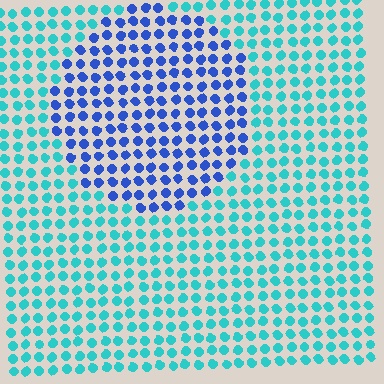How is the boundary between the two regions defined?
The boundary is defined purely by a slight shift in hue (about 47 degrees). Spacing, size, and orientation are identical on both sides.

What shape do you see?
I see a circle.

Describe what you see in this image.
The image is filled with small cyan elements in a uniform arrangement. A circle-shaped region is visible where the elements are tinted to a slightly different hue, forming a subtle color boundary.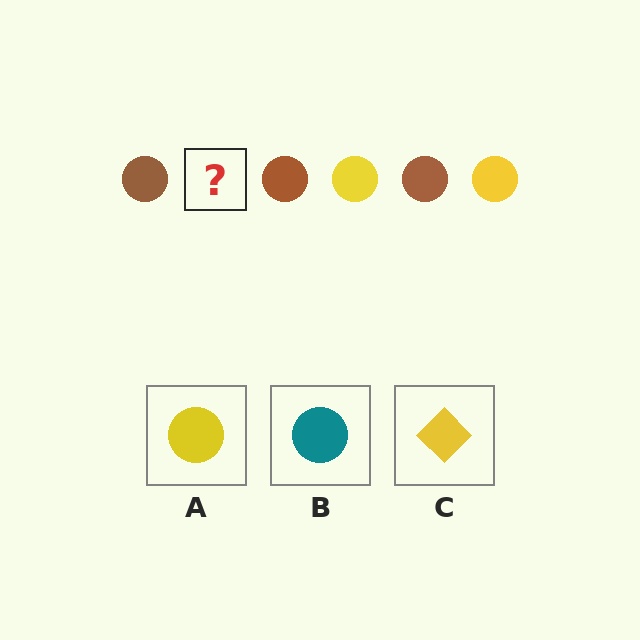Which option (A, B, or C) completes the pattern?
A.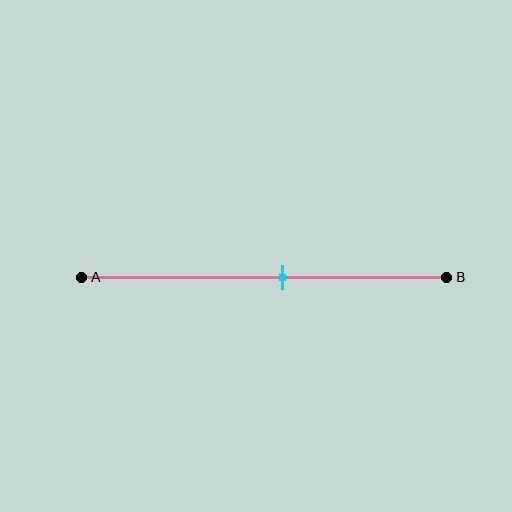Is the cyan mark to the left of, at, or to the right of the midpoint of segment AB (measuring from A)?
The cyan mark is to the right of the midpoint of segment AB.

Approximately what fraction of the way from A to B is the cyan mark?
The cyan mark is approximately 55% of the way from A to B.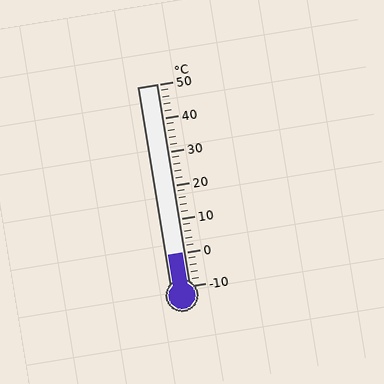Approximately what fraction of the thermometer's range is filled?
The thermometer is filled to approximately 15% of its range.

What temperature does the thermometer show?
The thermometer shows approximately 0°C.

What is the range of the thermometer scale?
The thermometer scale ranges from -10°C to 50°C.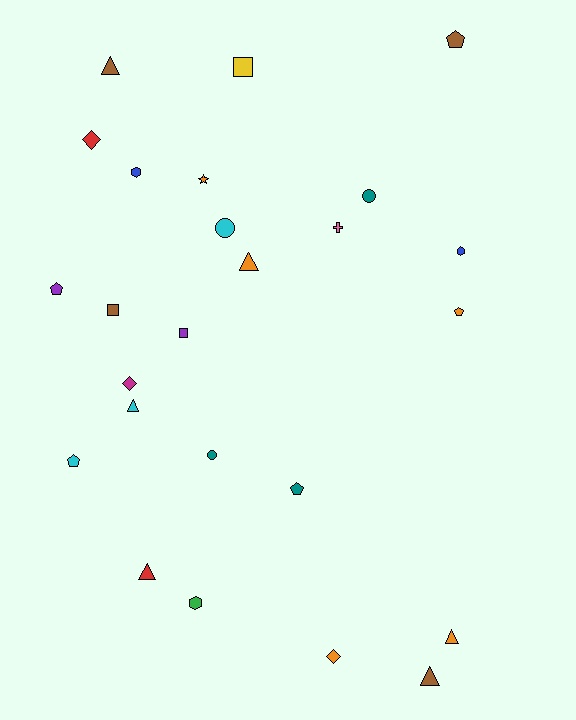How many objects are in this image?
There are 25 objects.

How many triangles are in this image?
There are 6 triangles.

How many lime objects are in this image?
There are no lime objects.